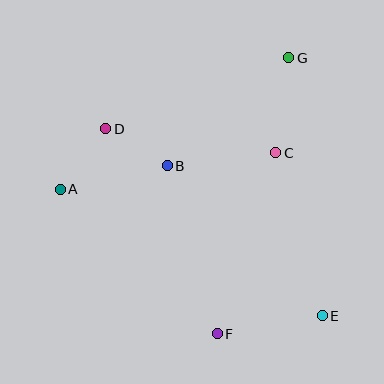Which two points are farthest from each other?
Points A and E are farthest from each other.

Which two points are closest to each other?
Points B and D are closest to each other.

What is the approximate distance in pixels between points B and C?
The distance between B and C is approximately 109 pixels.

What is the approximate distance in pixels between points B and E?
The distance between B and E is approximately 215 pixels.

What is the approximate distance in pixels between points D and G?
The distance between D and G is approximately 197 pixels.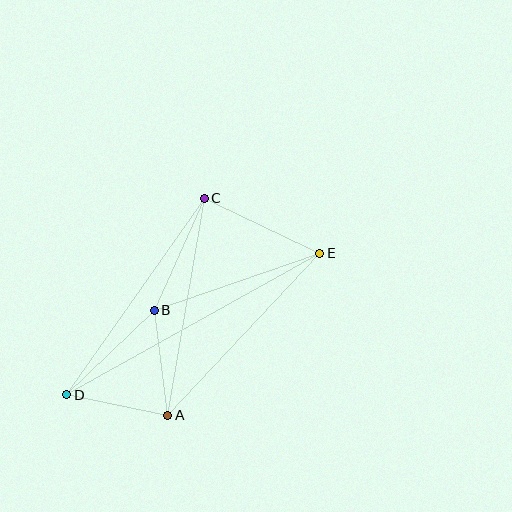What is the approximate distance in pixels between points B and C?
The distance between B and C is approximately 123 pixels.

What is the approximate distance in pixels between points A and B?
The distance between A and B is approximately 106 pixels.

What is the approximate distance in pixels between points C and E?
The distance between C and E is approximately 128 pixels.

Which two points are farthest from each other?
Points D and E are farthest from each other.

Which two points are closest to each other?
Points A and D are closest to each other.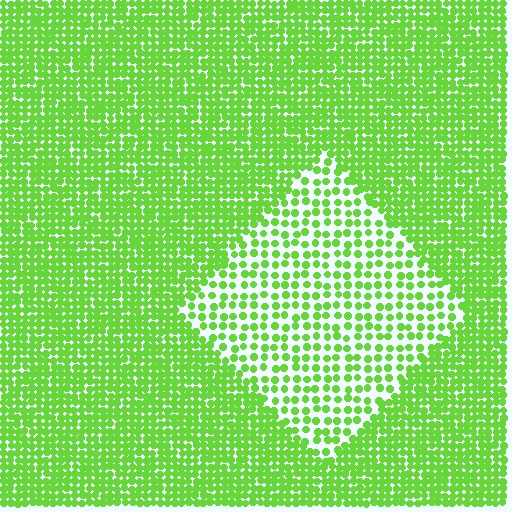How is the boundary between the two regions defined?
The boundary is defined by a change in element density (approximately 2.1x ratio). All elements are the same color, size, and shape.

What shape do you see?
I see a diamond.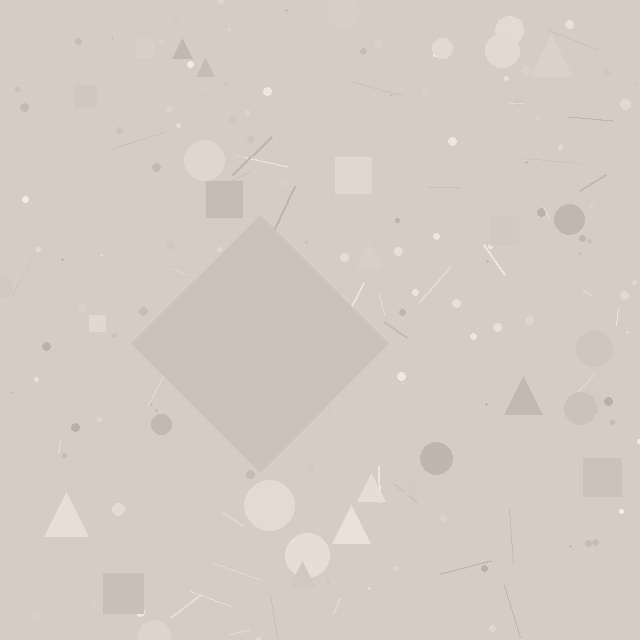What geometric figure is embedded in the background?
A diamond is embedded in the background.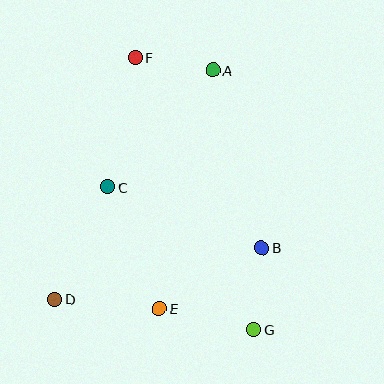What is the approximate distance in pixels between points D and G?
The distance between D and G is approximately 202 pixels.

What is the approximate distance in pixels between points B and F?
The distance between B and F is approximately 228 pixels.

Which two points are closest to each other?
Points A and F are closest to each other.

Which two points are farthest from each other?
Points F and G are farthest from each other.